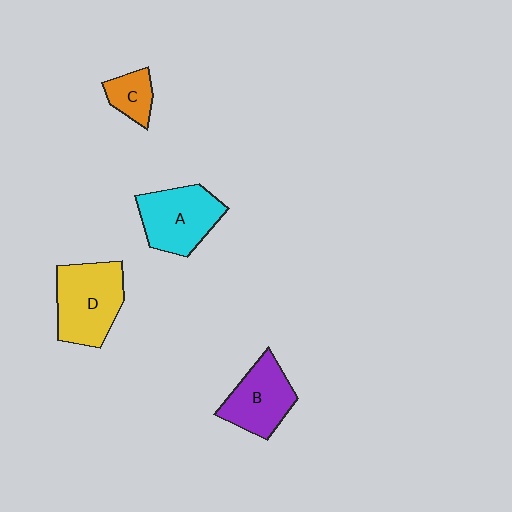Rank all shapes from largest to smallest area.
From largest to smallest: D (yellow), A (cyan), B (purple), C (orange).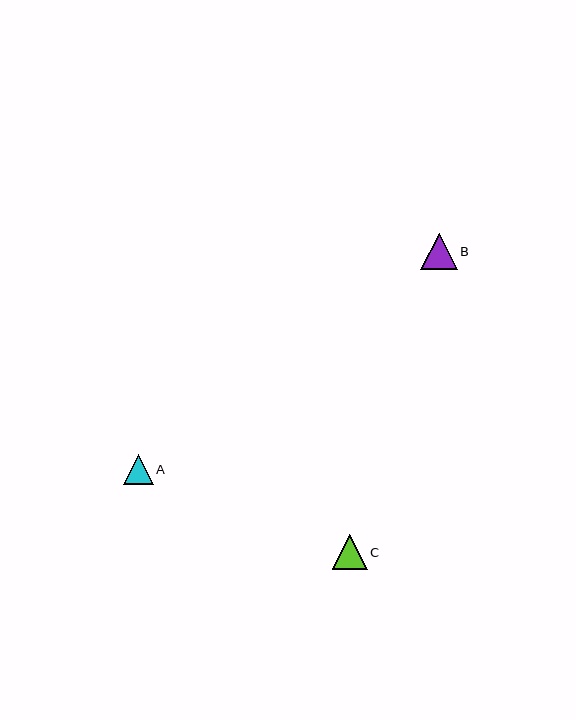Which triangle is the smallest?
Triangle A is the smallest with a size of approximately 30 pixels.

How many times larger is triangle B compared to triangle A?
Triangle B is approximately 1.2 times the size of triangle A.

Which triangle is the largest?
Triangle B is the largest with a size of approximately 36 pixels.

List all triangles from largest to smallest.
From largest to smallest: B, C, A.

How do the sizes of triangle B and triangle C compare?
Triangle B and triangle C are approximately the same size.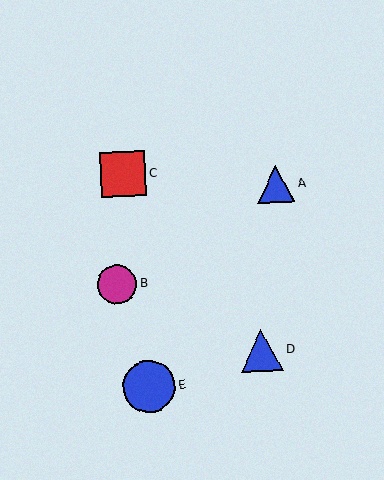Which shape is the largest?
The blue circle (labeled E) is the largest.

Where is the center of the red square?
The center of the red square is at (123, 174).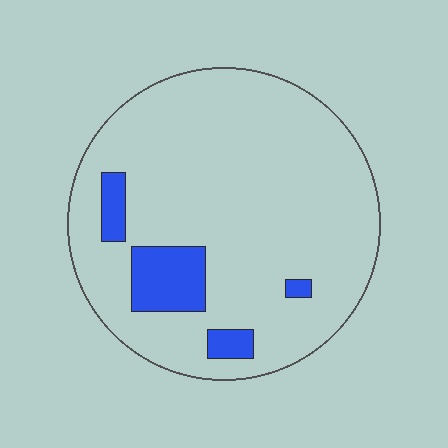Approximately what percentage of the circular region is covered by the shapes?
Approximately 10%.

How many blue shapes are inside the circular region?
4.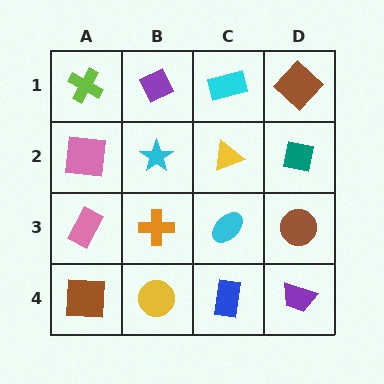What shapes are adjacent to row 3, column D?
A teal square (row 2, column D), a purple trapezoid (row 4, column D), a cyan ellipse (row 3, column C).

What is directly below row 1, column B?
A cyan star.